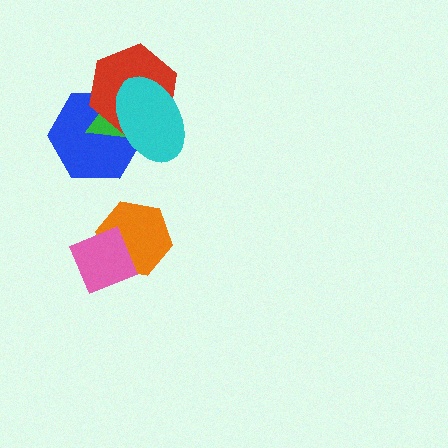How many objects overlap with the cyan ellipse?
3 objects overlap with the cyan ellipse.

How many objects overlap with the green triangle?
3 objects overlap with the green triangle.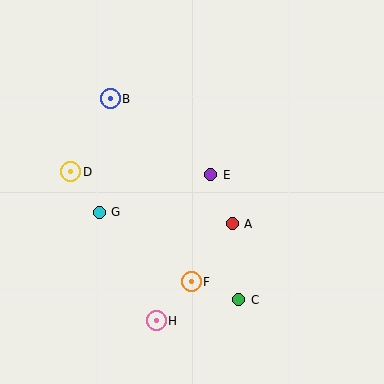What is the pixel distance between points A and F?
The distance between A and F is 71 pixels.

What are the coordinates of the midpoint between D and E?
The midpoint between D and E is at (141, 173).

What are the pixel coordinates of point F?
Point F is at (191, 282).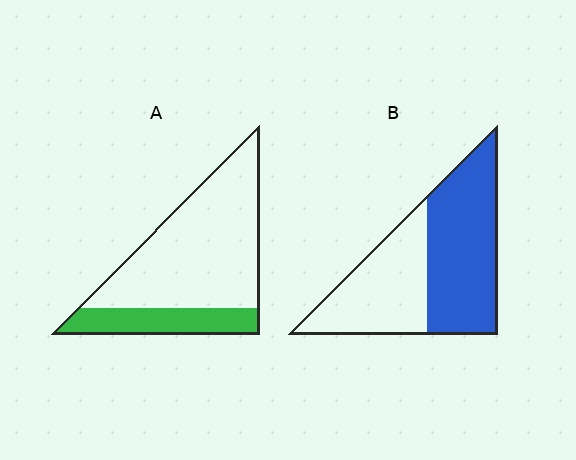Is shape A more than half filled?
No.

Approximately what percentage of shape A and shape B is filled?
A is approximately 25% and B is approximately 55%.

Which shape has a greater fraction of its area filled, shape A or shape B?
Shape B.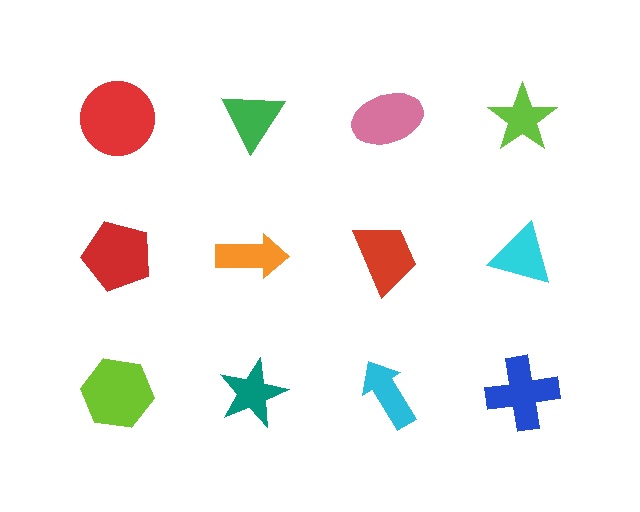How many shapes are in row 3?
4 shapes.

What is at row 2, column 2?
An orange arrow.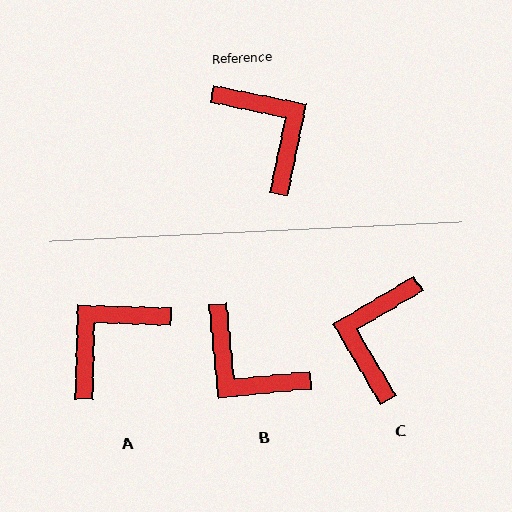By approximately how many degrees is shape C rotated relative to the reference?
Approximately 132 degrees counter-clockwise.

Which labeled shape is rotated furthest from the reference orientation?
B, about 163 degrees away.